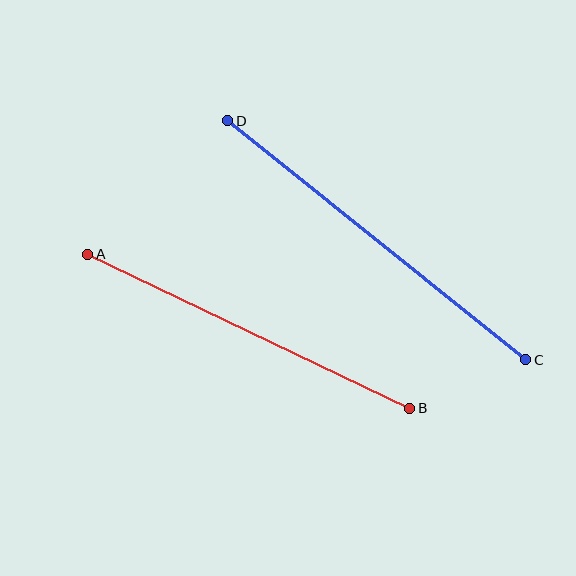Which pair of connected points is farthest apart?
Points C and D are farthest apart.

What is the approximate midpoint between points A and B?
The midpoint is at approximately (249, 331) pixels.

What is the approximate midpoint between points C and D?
The midpoint is at approximately (377, 240) pixels.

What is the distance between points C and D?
The distance is approximately 382 pixels.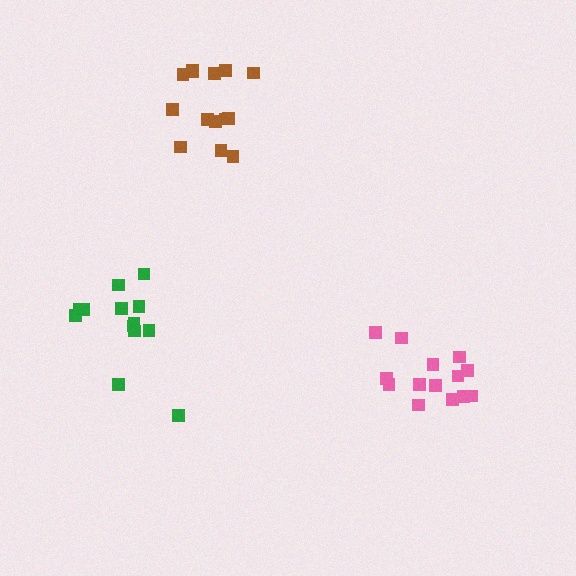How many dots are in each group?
Group 1: 14 dots, Group 2: 14 dots, Group 3: 13 dots (41 total).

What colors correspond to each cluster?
The clusters are colored: pink, brown, green.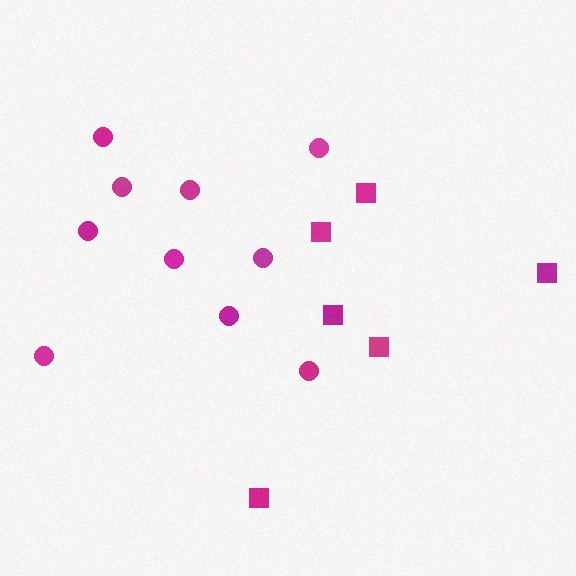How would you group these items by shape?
There are 2 groups: one group of squares (6) and one group of circles (10).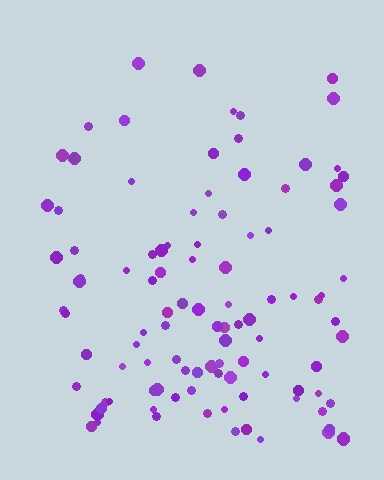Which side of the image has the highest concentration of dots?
The bottom.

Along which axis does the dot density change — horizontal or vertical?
Vertical.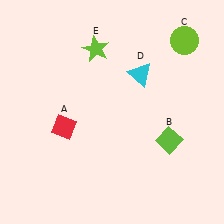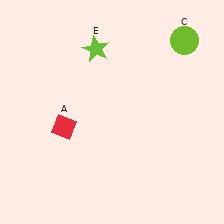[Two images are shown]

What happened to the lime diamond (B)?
The lime diamond (B) was removed in Image 2. It was in the bottom-right area of Image 1.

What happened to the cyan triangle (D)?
The cyan triangle (D) was removed in Image 2. It was in the top-right area of Image 1.